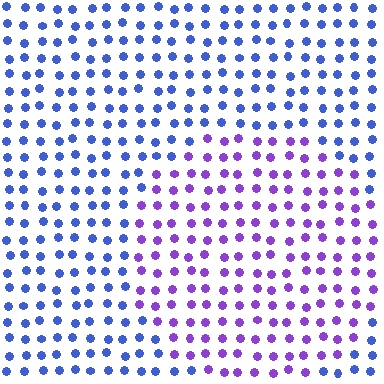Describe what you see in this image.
The image is filled with small blue elements in a uniform arrangement. A circle-shaped region is visible where the elements are tinted to a slightly different hue, forming a subtle color boundary.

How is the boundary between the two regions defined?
The boundary is defined purely by a slight shift in hue (about 45 degrees). Spacing, size, and orientation are identical on both sides.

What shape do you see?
I see a circle.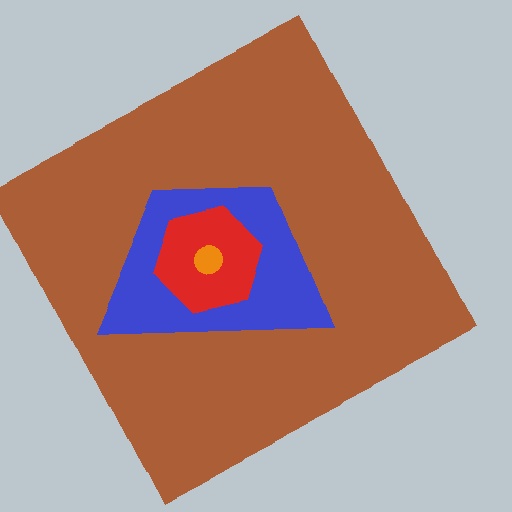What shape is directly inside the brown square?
The blue trapezoid.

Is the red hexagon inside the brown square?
Yes.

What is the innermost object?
The orange circle.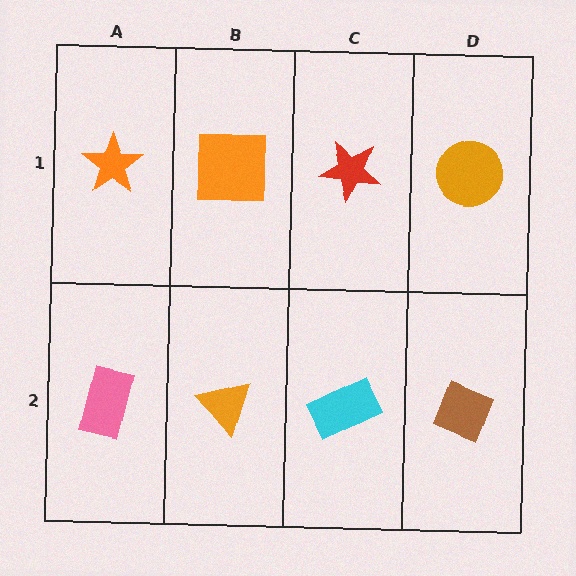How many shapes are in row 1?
4 shapes.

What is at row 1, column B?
An orange square.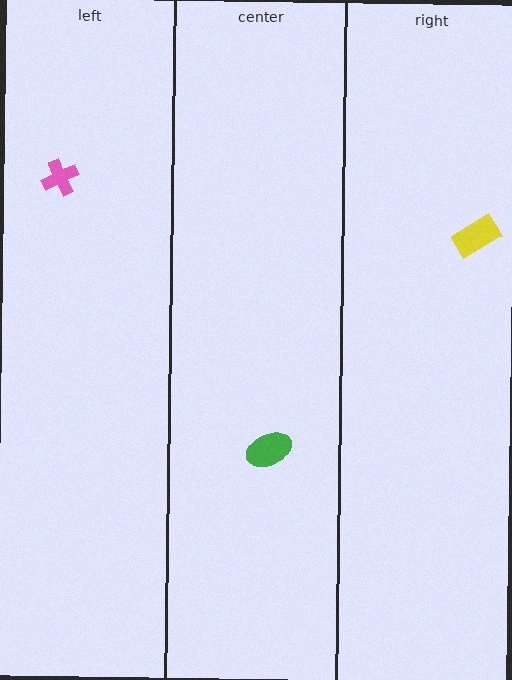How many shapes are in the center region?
1.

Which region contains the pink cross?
The left region.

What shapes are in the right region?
The yellow rectangle.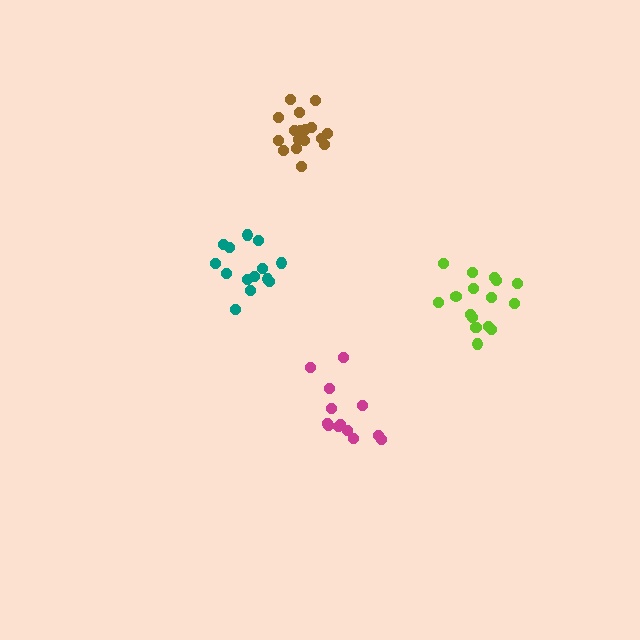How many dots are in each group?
Group 1: 17 dots, Group 2: 17 dots, Group 3: 13 dots, Group 4: 14 dots (61 total).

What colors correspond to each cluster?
The clusters are colored: lime, brown, magenta, teal.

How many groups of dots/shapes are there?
There are 4 groups.